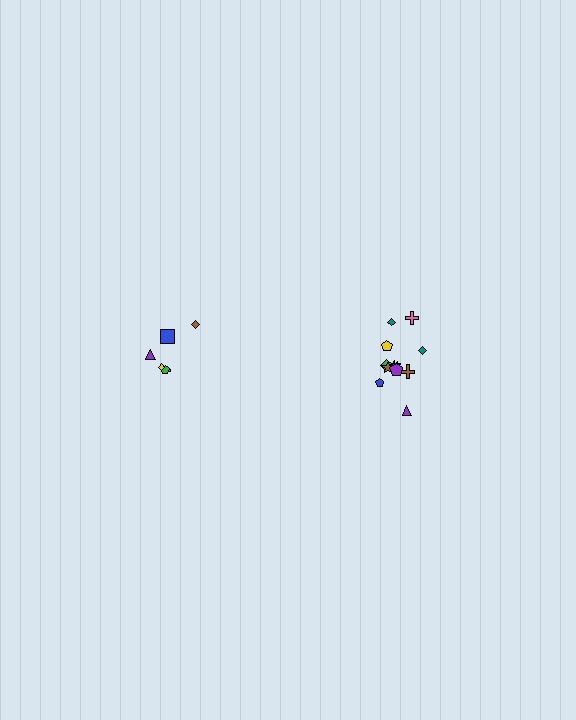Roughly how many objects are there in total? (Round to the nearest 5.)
Roughly 20 objects in total.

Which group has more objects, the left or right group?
The right group.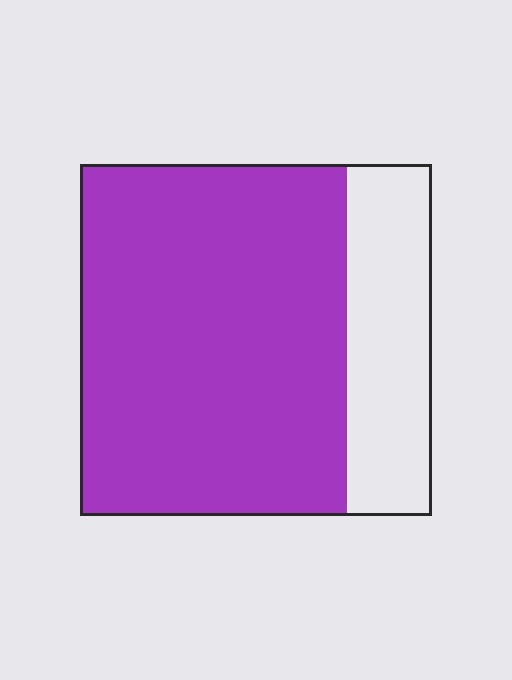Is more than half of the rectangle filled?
Yes.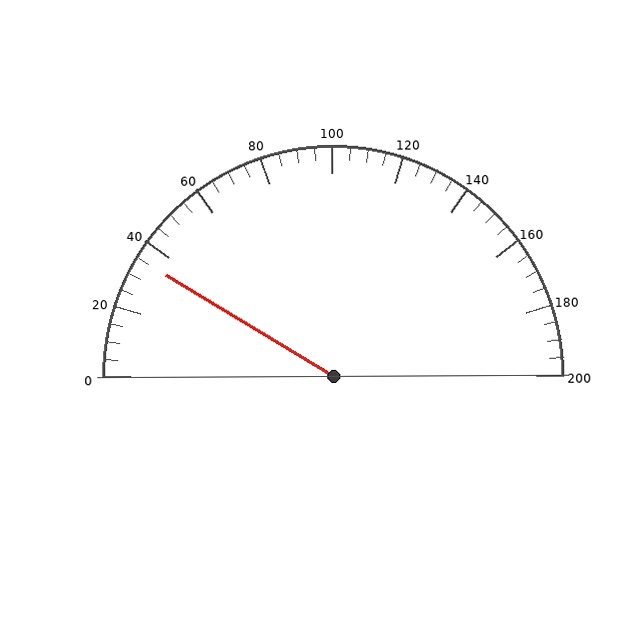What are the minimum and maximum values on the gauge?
The gauge ranges from 0 to 200.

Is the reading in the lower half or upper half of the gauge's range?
The reading is in the lower half of the range (0 to 200).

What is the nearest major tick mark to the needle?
The nearest major tick mark is 40.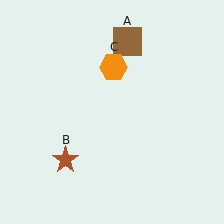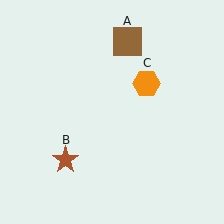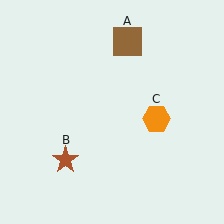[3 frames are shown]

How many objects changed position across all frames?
1 object changed position: orange hexagon (object C).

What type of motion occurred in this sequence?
The orange hexagon (object C) rotated clockwise around the center of the scene.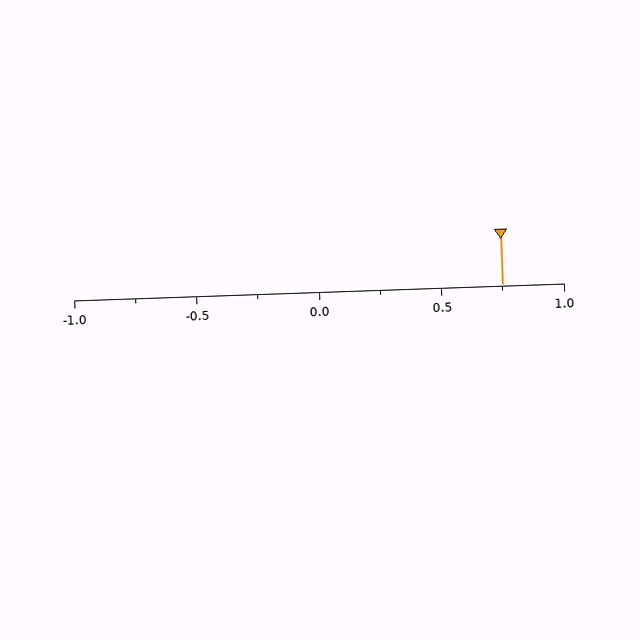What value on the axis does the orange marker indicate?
The marker indicates approximately 0.75.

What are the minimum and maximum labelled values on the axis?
The axis runs from -1.0 to 1.0.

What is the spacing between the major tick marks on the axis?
The major ticks are spaced 0.5 apart.